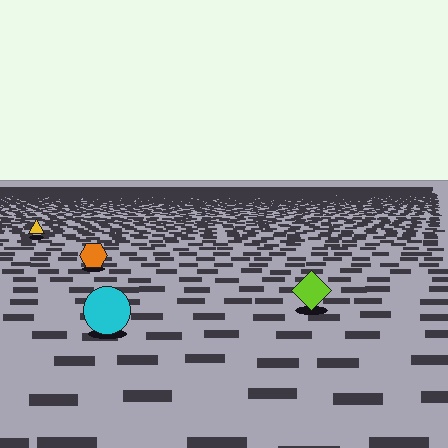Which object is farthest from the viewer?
The yellow triangle is farthest from the viewer. It appears smaller and the ground texture around it is denser.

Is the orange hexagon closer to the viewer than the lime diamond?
No. The lime diamond is closer — you can tell from the texture gradient: the ground texture is coarser near it.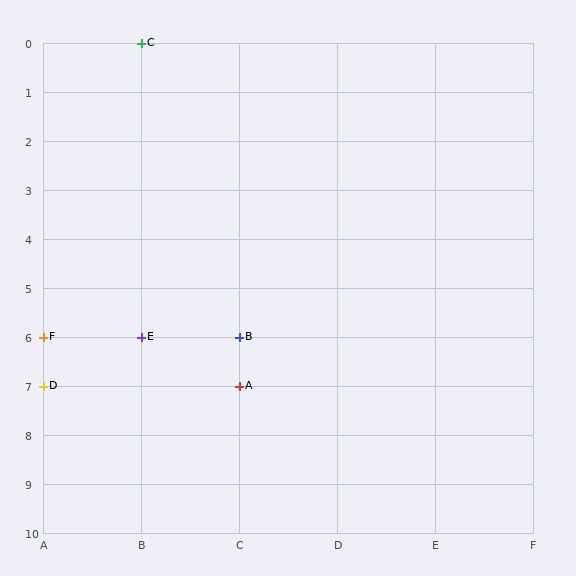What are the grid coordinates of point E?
Point E is at grid coordinates (B, 6).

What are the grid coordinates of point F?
Point F is at grid coordinates (A, 6).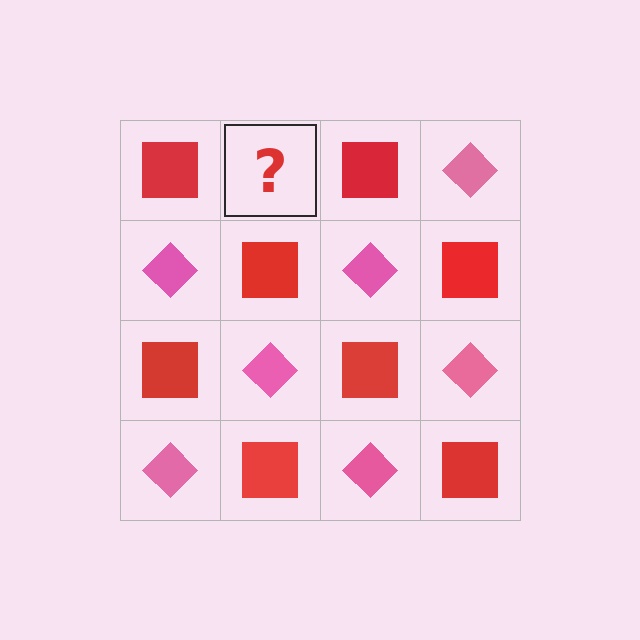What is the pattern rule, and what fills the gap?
The rule is that it alternates red square and pink diamond in a checkerboard pattern. The gap should be filled with a pink diamond.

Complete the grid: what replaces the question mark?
The question mark should be replaced with a pink diamond.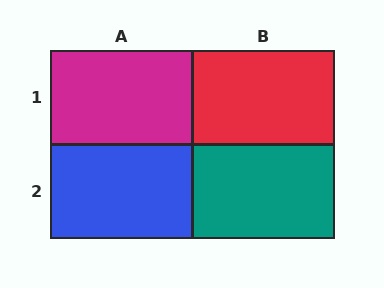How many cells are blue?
1 cell is blue.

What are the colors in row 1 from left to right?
Magenta, red.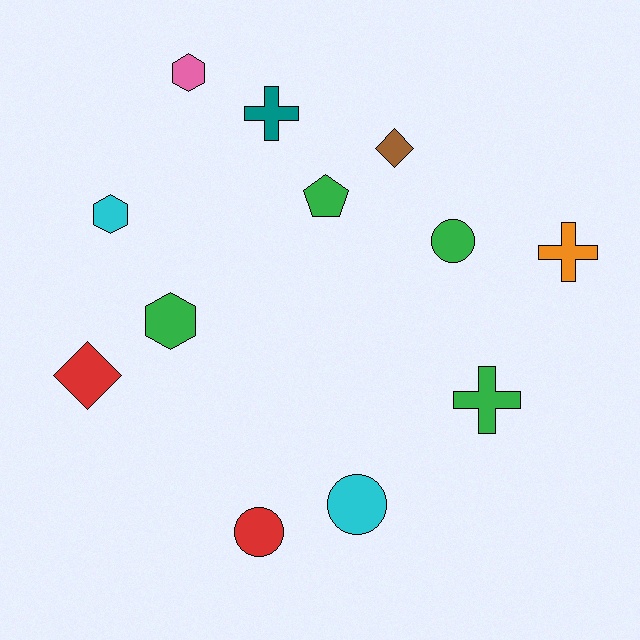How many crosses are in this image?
There are 3 crosses.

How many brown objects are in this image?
There is 1 brown object.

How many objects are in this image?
There are 12 objects.